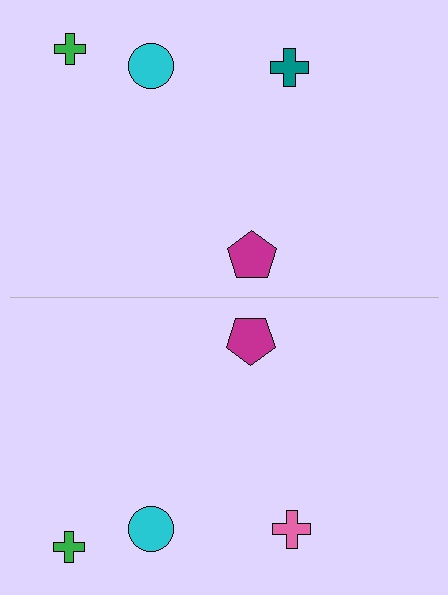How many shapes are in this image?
There are 8 shapes in this image.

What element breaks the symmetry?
The pink cross on the bottom side breaks the symmetry — its mirror counterpart is teal.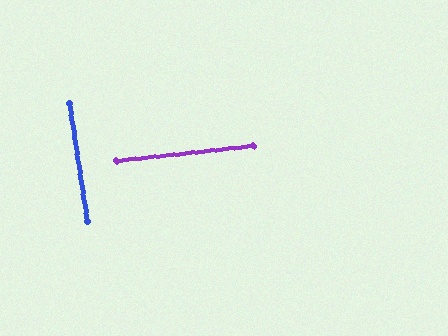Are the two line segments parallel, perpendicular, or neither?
Perpendicular — they meet at approximately 88°.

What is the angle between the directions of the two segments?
Approximately 88 degrees.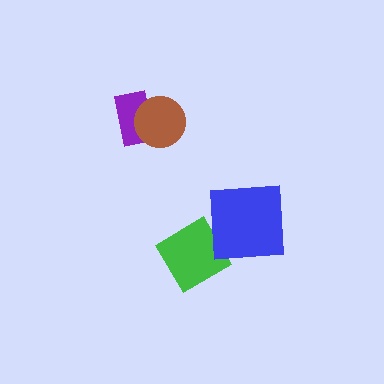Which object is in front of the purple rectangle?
The brown circle is in front of the purple rectangle.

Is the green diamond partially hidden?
Yes, it is partially covered by another shape.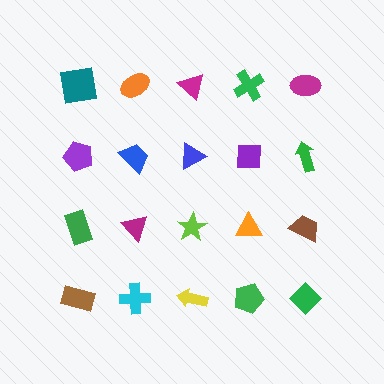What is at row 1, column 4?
A green cross.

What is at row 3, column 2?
A magenta triangle.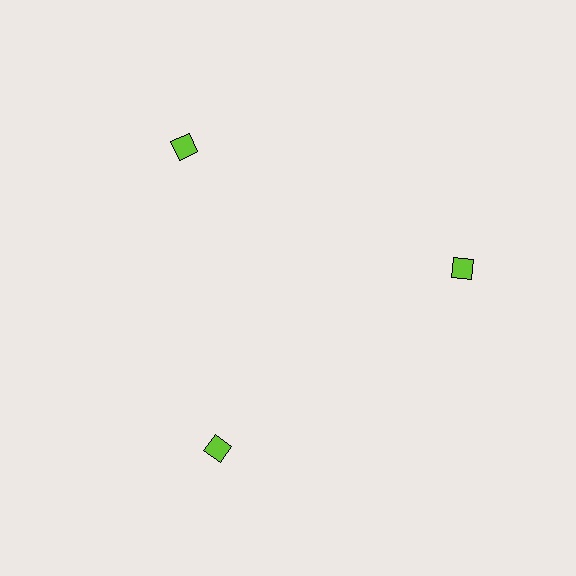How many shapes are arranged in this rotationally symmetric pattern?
There are 3 shapes, arranged in 3 groups of 1.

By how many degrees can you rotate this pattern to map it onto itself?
The pattern maps onto itself every 120 degrees of rotation.